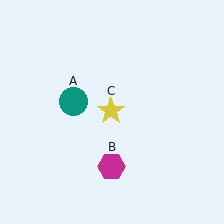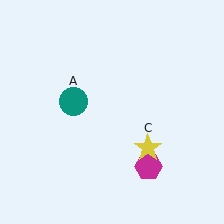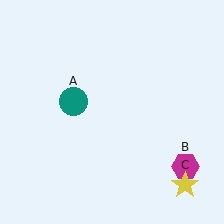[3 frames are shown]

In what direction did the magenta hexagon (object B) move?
The magenta hexagon (object B) moved right.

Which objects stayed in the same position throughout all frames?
Teal circle (object A) remained stationary.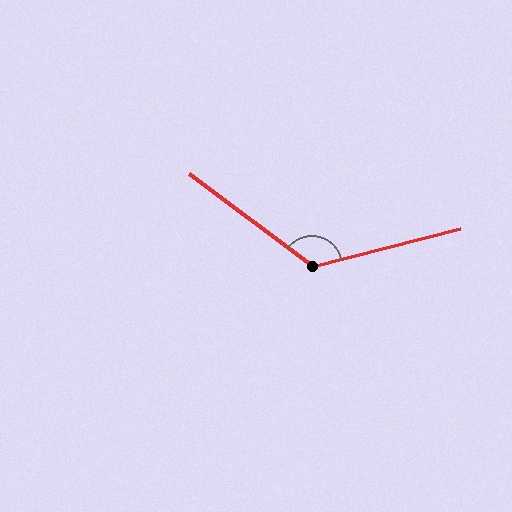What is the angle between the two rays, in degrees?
Approximately 129 degrees.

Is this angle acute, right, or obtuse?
It is obtuse.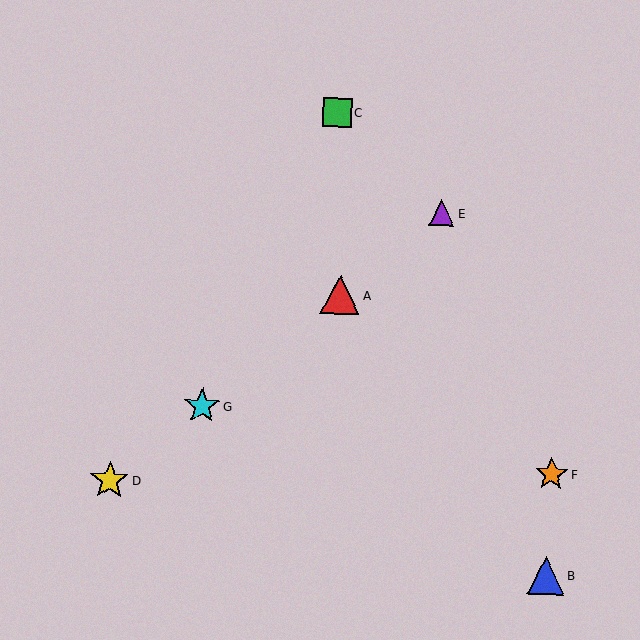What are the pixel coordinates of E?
Object E is at (442, 213).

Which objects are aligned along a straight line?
Objects A, D, E, G are aligned along a straight line.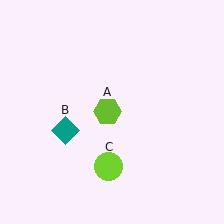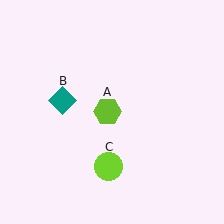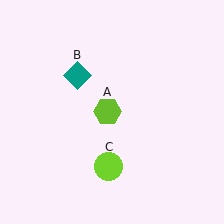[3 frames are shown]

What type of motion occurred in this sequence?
The teal diamond (object B) rotated clockwise around the center of the scene.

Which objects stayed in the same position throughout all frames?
Lime hexagon (object A) and lime circle (object C) remained stationary.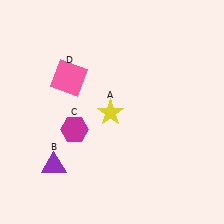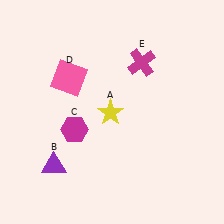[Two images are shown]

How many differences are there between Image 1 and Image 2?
There is 1 difference between the two images.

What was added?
A magenta cross (E) was added in Image 2.